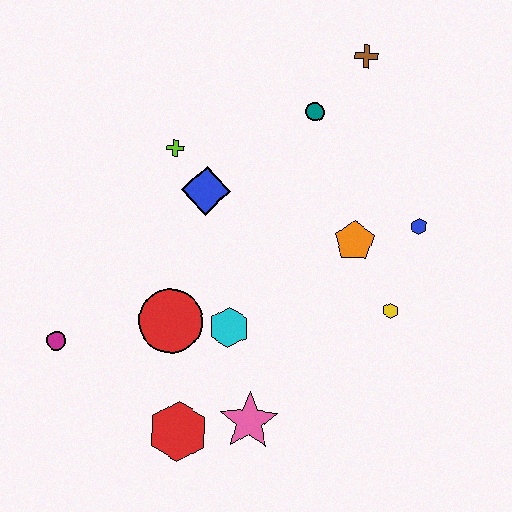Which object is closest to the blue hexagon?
The orange pentagon is closest to the blue hexagon.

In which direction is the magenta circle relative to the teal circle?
The magenta circle is to the left of the teal circle.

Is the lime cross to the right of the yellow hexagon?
No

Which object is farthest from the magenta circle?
The brown cross is farthest from the magenta circle.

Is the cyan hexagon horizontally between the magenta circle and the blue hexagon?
Yes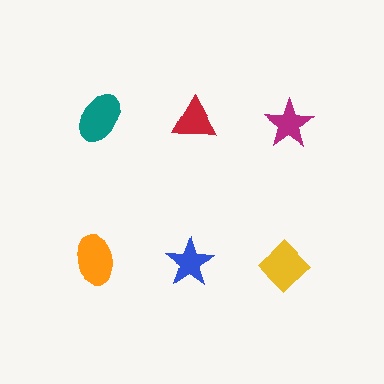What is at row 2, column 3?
A yellow diamond.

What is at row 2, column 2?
A blue star.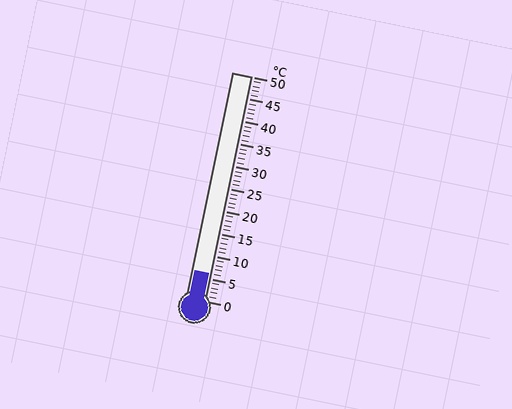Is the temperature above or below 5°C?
The temperature is above 5°C.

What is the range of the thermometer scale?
The thermometer scale ranges from 0°C to 50°C.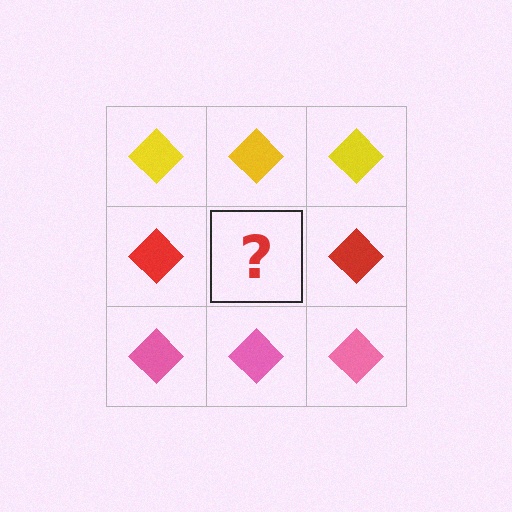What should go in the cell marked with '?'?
The missing cell should contain a red diamond.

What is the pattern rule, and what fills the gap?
The rule is that each row has a consistent color. The gap should be filled with a red diamond.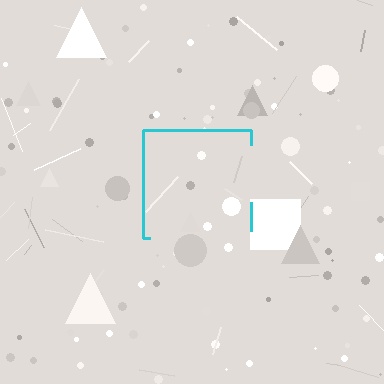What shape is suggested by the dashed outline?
The dashed outline suggests a square.